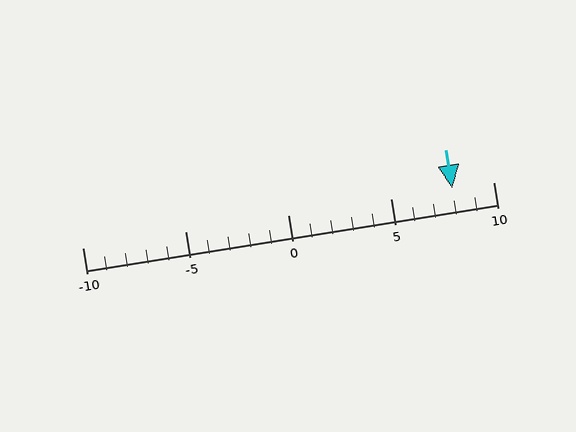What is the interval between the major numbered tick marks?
The major tick marks are spaced 5 units apart.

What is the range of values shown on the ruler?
The ruler shows values from -10 to 10.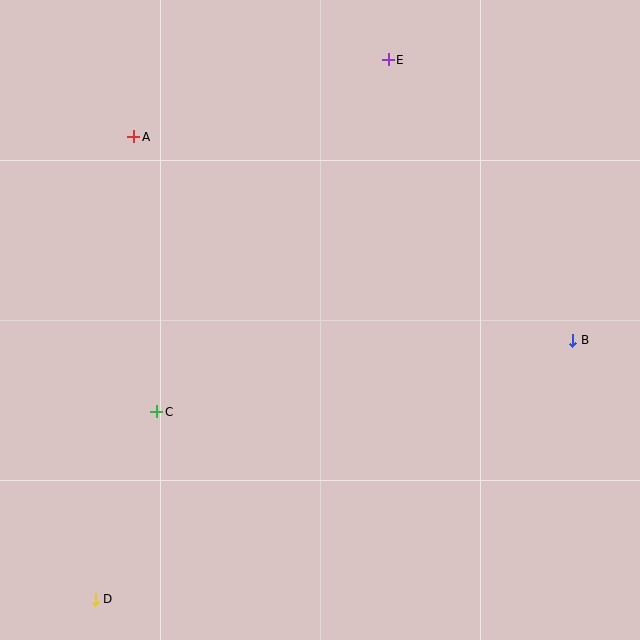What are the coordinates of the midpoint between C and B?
The midpoint between C and B is at (365, 376).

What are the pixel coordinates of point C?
Point C is at (157, 412).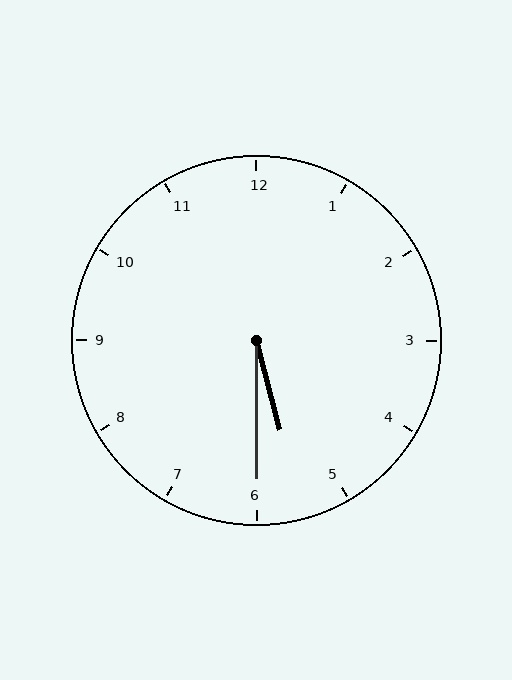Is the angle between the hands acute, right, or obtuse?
It is acute.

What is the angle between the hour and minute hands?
Approximately 15 degrees.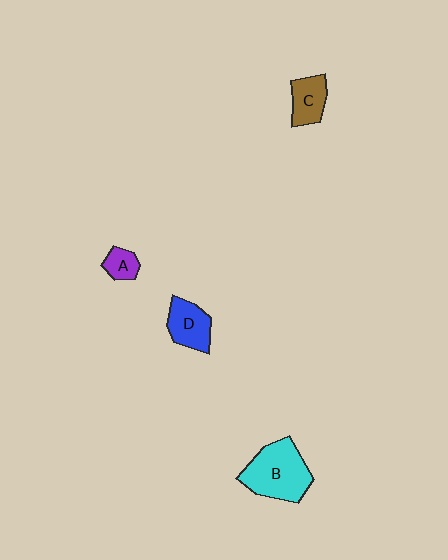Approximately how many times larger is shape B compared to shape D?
Approximately 1.8 times.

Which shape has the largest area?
Shape B (cyan).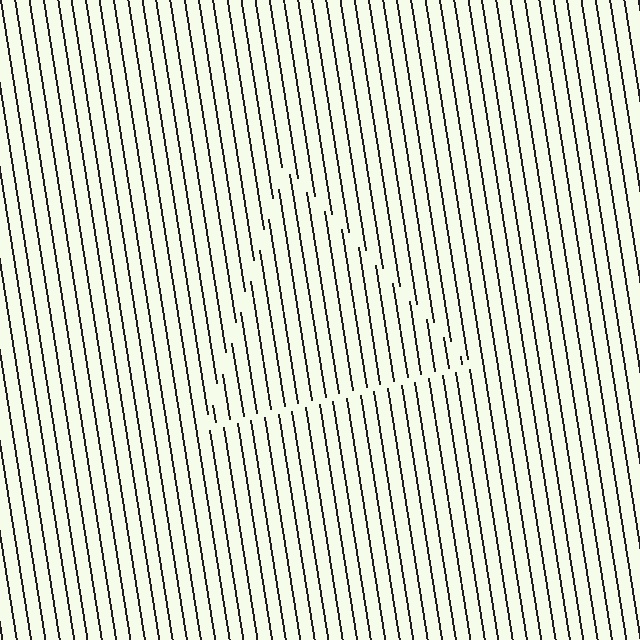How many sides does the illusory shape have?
3 sides — the line-ends trace a triangle.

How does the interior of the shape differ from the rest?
The interior of the shape contains the same grating, shifted by half a period — the contour is defined by the phase discontinuity where line-ends from the inner and outer gratings abut.